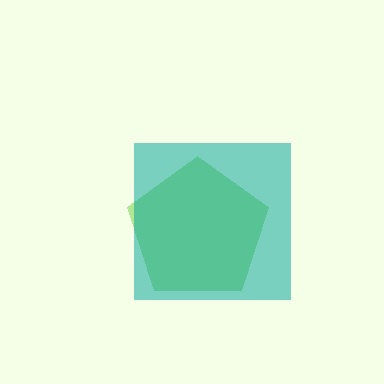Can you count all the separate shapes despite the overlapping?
Yes, there are 2 separate shapes.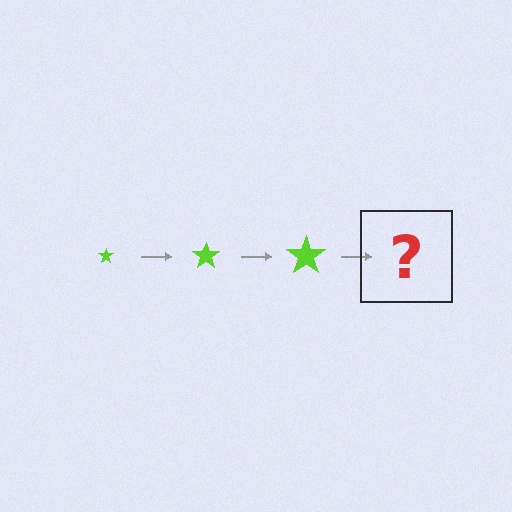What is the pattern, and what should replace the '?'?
The pattern is that the star gets progressively larger each step. The '?' should be a lime star, larger than the previous one.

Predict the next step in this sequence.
The next step is a lime star, larger than the previous one.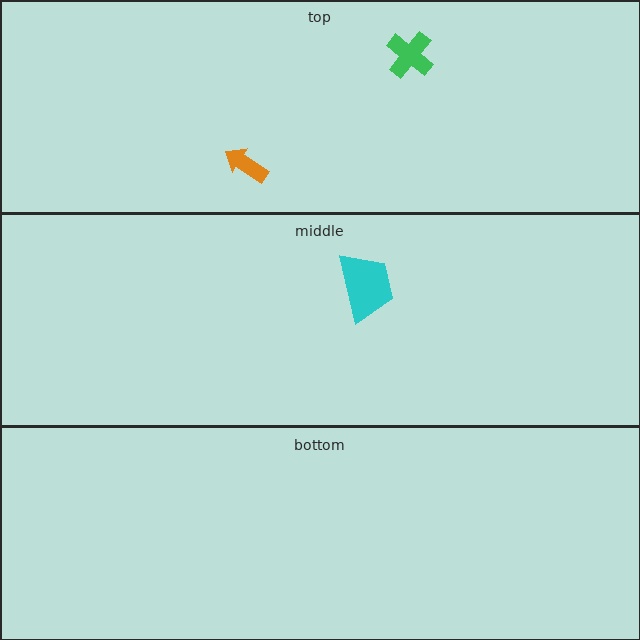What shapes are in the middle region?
The cyan trapezoid.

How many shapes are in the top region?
2.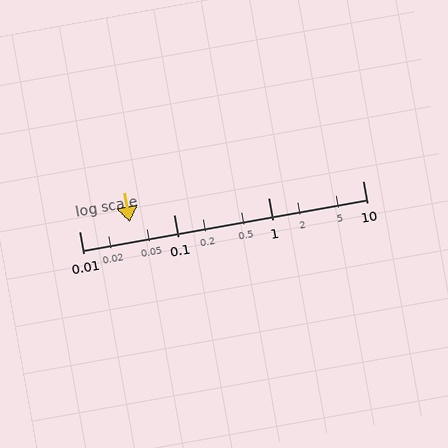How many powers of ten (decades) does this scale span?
The scale spans 3 decades, from 0.01 to 10.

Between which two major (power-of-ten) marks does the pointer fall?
The pointer is between 0.01 and 0.1.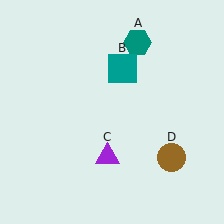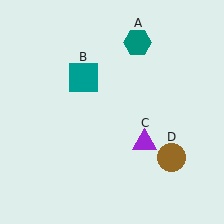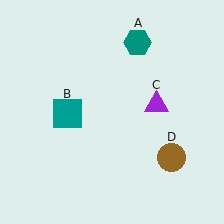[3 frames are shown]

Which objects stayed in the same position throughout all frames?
Teal hexagon (object A) and brown circle (object D) remained stationary.